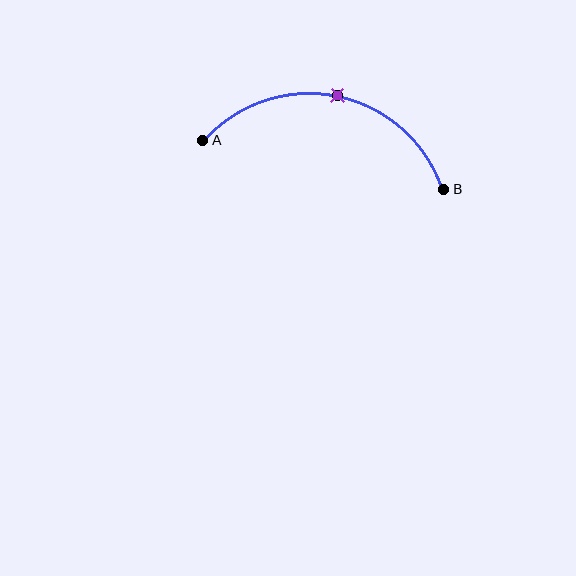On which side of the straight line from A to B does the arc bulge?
The arc bulges above the straight line connecting A and B.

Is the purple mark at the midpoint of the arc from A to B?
Yes. The purple mark lies on the arc at equal arc-length from both A and B — it is the arc midpoint.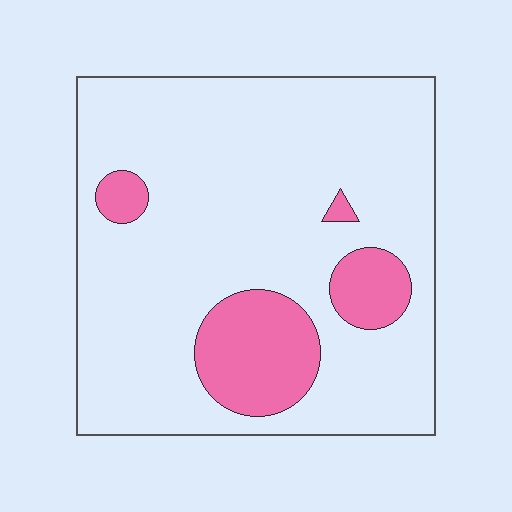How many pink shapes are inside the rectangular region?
4.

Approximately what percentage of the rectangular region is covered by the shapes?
Approximately 15%.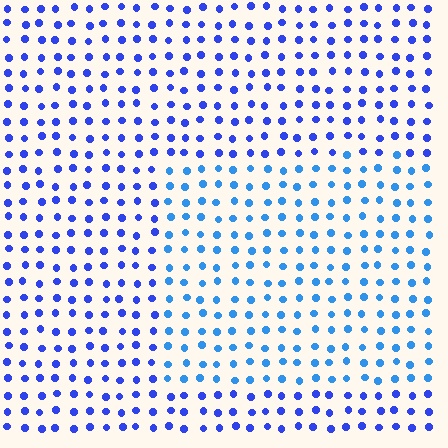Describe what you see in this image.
The image is filled with small blue elements in a uniform arrangement. A rectangle-shaped region is visible where the elements are tinted to a slightly different hue, forming a subtle color boundary.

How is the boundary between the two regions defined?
The boundary is defined purely by a slight shift in hue (about 26 degrees). Spacing, size, and orientation are identical on both sides.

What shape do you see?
I see a rectangle.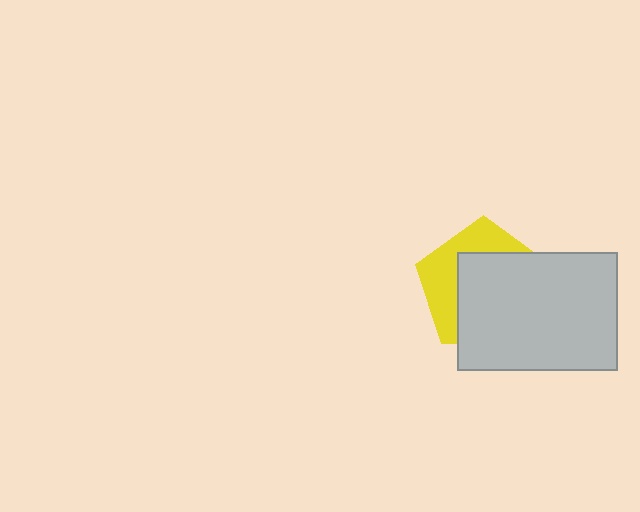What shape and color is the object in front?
The object in front is a light gray rectangle.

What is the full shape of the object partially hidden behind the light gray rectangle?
The partially hidden object is a yellow pentagon.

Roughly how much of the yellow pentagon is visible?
A small part of it is visible (roughly 38%).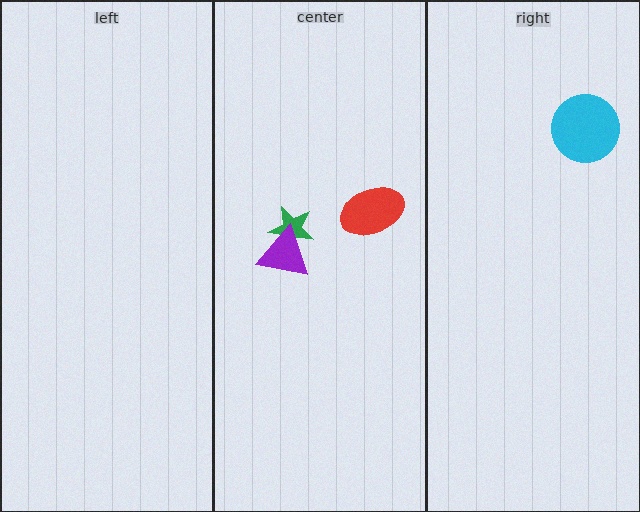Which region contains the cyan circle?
The right region.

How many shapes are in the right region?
1.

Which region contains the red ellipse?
The center region.